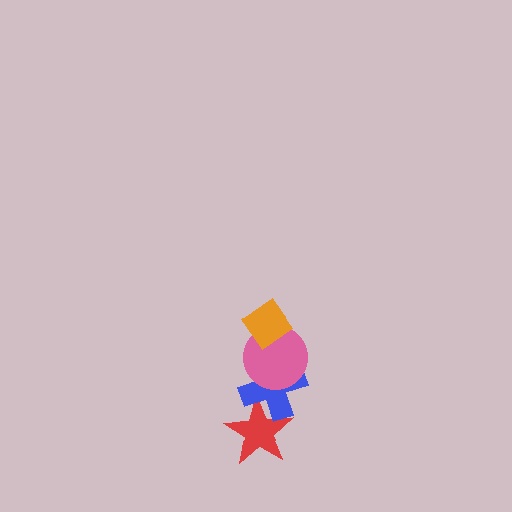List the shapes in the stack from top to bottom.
From top to bottom: the orange diamond, the pink circle, the blue cross, the red star.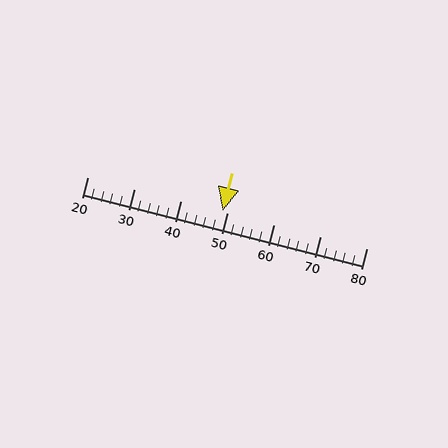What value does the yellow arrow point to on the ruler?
The yellow arrow points to approximately 49.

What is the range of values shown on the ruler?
The ruler shows values from 20 to 80.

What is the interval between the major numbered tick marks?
The major tick marks are spaced 10 units apart.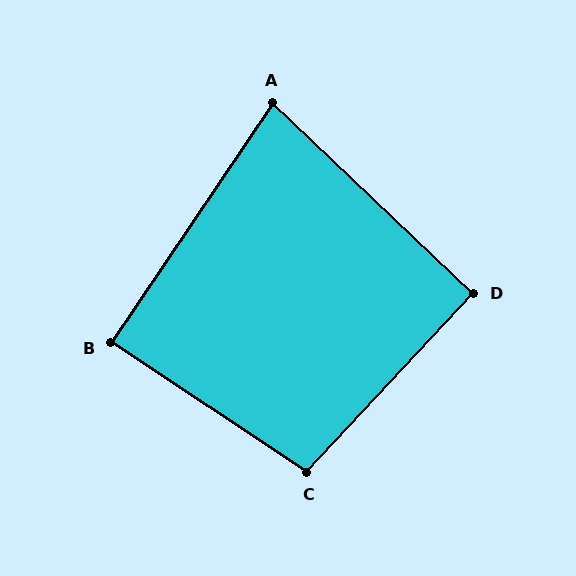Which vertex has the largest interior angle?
C, at approximately 99 degrees.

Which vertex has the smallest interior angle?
A, at approximately 81 degrees.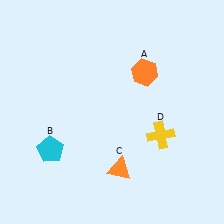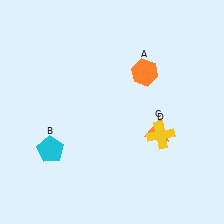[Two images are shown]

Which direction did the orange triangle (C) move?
The orange triangle (C) moved right.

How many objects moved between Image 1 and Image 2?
1 object moved between the two images.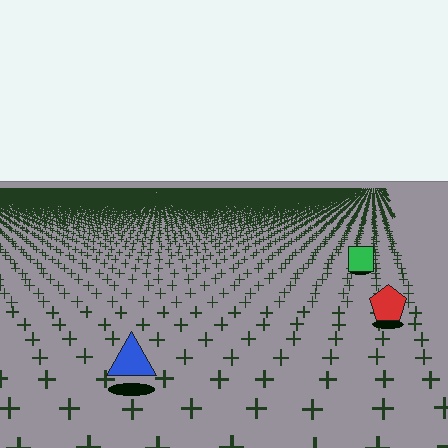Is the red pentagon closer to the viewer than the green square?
Yes. The red pentagon is closer — you can tell from the texture gradient: the ground texture is coarser near it.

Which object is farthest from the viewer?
The green square is farthest from the viewer. It appears smaller and the ground texture around it is denser.